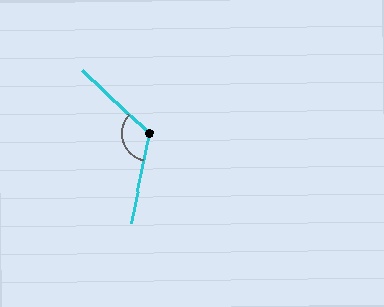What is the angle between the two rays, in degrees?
Approximately 122 degrees.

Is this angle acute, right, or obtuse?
It is obtuse.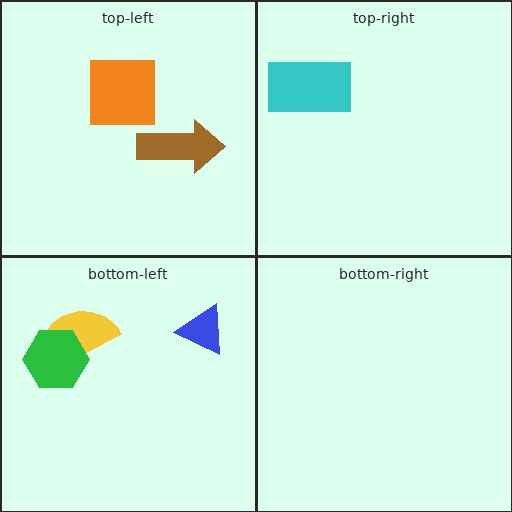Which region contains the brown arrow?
The top-left region.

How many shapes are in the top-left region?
2.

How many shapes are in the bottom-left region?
3.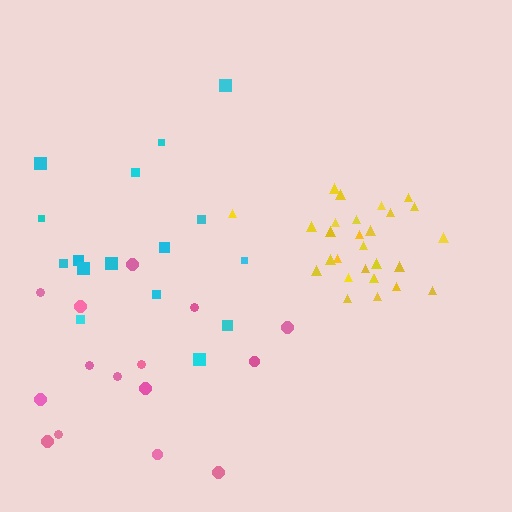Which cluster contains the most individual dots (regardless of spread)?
Yellow (28).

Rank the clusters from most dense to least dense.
yellow, cyan, pink.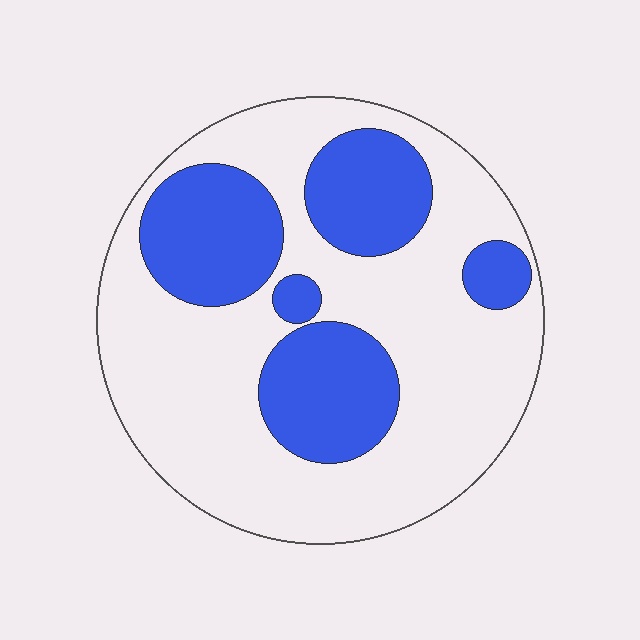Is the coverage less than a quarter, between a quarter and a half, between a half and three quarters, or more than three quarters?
Between a quarter and a half.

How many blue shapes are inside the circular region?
5.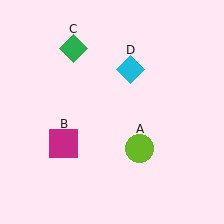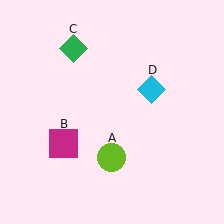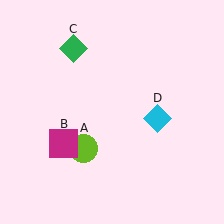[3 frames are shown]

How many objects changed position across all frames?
2 objects changed position: lime circle (object A), cyan diamond (object D).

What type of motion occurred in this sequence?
The lime circle (object A), cyan diamond (object D) rotated clockwise around the center of the scene.